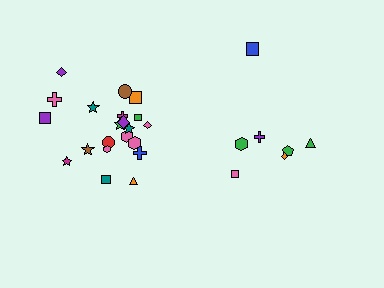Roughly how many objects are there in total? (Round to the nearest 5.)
Roughly 30 objects in total.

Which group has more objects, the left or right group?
The left group.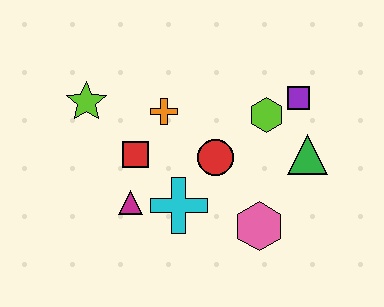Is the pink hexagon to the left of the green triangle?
Yes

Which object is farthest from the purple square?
The lime star is farthest from the purple square.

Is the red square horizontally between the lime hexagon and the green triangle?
No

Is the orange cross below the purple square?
Yes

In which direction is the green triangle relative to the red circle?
The green triangle is to the right of the red circle.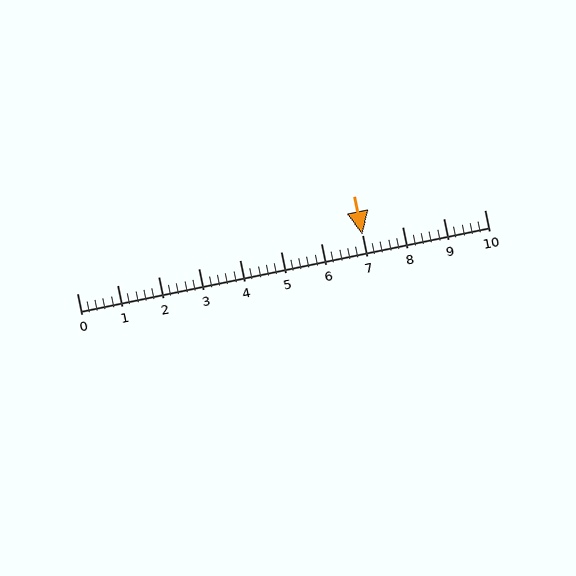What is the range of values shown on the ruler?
The ruler shows values from 0 to 10.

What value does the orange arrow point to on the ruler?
The orange arrow points to approximately 7.0.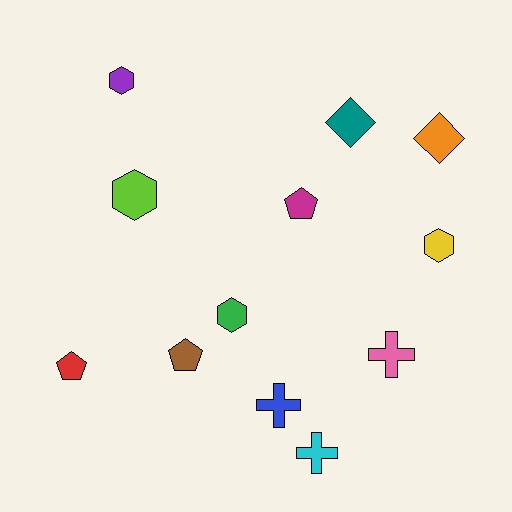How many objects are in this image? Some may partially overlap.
There are 12 objects.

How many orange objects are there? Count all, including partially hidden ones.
There is 1 orange object.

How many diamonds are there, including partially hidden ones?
There are 2 diamonds.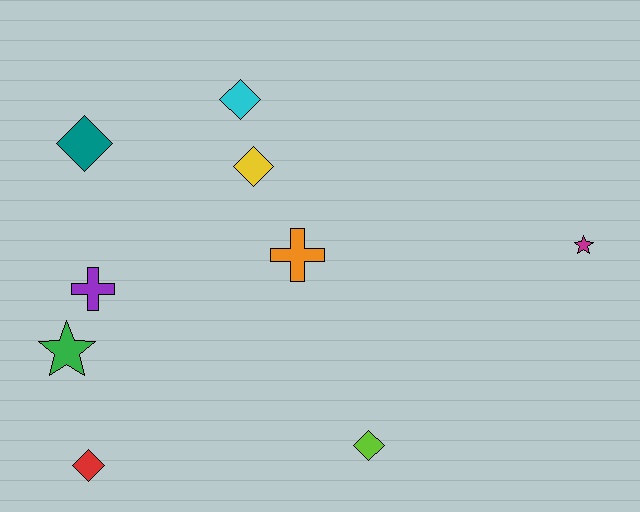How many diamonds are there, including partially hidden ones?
There are 5 diamonds.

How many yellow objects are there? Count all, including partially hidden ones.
There is 1 yellow object.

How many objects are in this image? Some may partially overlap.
There are 9 objects.